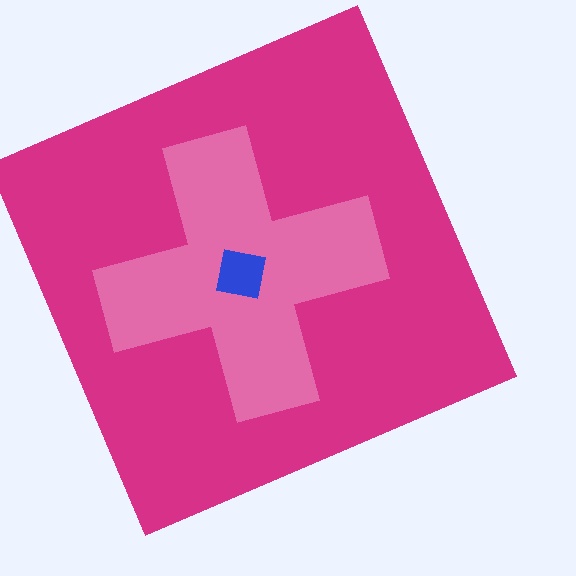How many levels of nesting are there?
3.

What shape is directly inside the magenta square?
The pink cross.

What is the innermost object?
The blue square.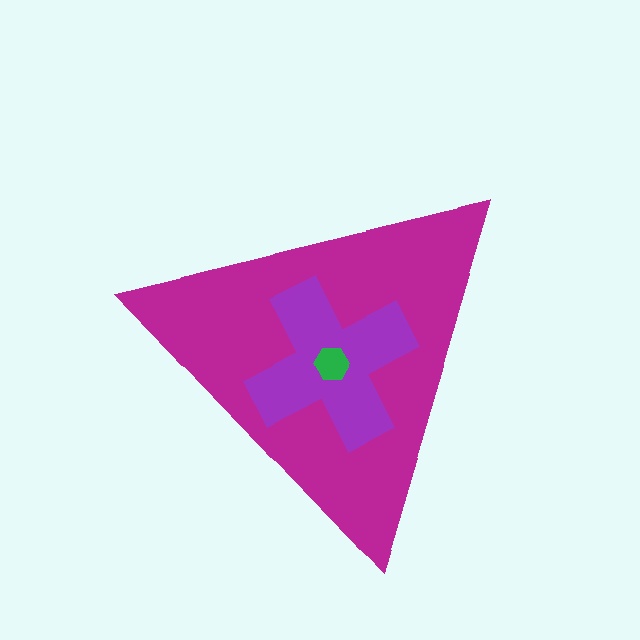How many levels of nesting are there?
3.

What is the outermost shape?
The magenta triangle.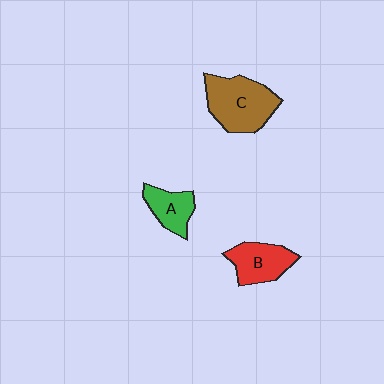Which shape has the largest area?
Shape C (brown).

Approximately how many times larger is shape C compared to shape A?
Approximately 1.9 times.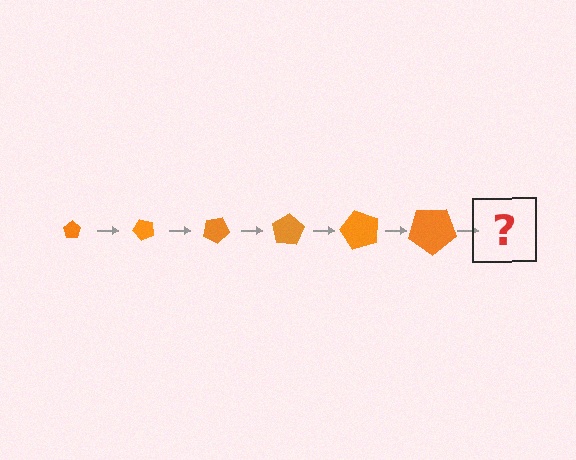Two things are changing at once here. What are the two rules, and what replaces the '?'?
The two rules are that the pentagon grows larger each step and it rotates 50 degrees each step. The '?' should be a pentagon, larger than the previous one and rotated 300 degrees from the start.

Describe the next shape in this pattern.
It should be a pentagon, larger than the previous one and rotated 300 degrees from the start.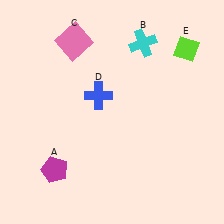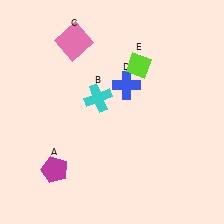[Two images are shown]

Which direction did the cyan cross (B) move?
The cyan cross (B) moved down.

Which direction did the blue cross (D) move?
The blue cross (D) moved right.